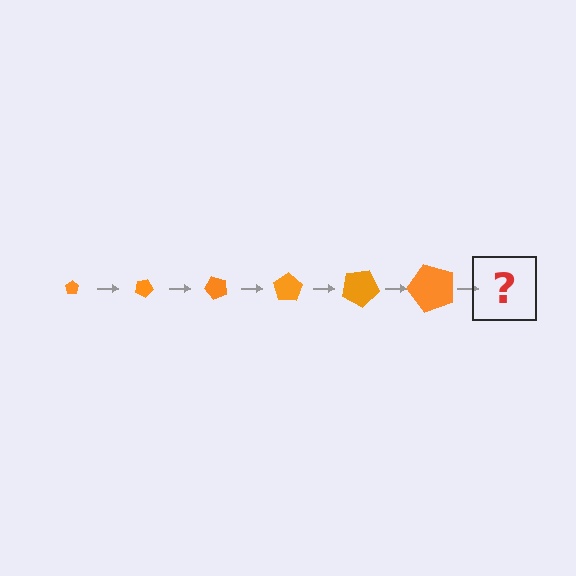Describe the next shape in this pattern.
It should be a pentagon, larger than the previous one and rotated 150 degrees from the start.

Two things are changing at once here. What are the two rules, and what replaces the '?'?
The two rules are that the pentagon grows larger each step and it rotates 25 degrees each step. The '?' should be a pentagon, larger than the previous one and rotated 150 degrees from the start.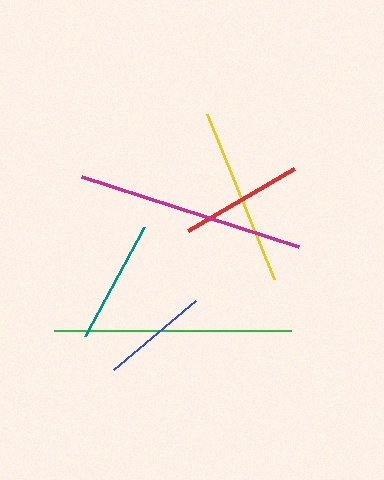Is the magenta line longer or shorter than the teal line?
The magenta line is longer than the teal line.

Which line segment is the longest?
The green line is the longest at approximately 236 pixels.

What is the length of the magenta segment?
The magenta segment is approximately 229 pixels long.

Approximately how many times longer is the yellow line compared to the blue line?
The yellow line is approximately 1.7 times the length of the blue line.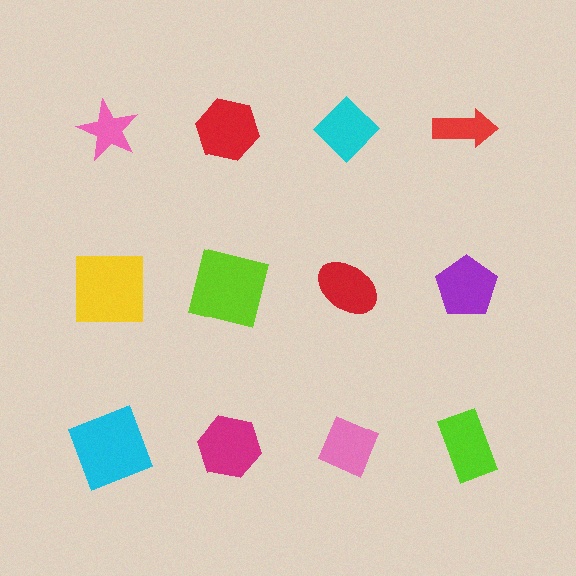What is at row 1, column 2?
A red hexagon.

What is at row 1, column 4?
A red arrow.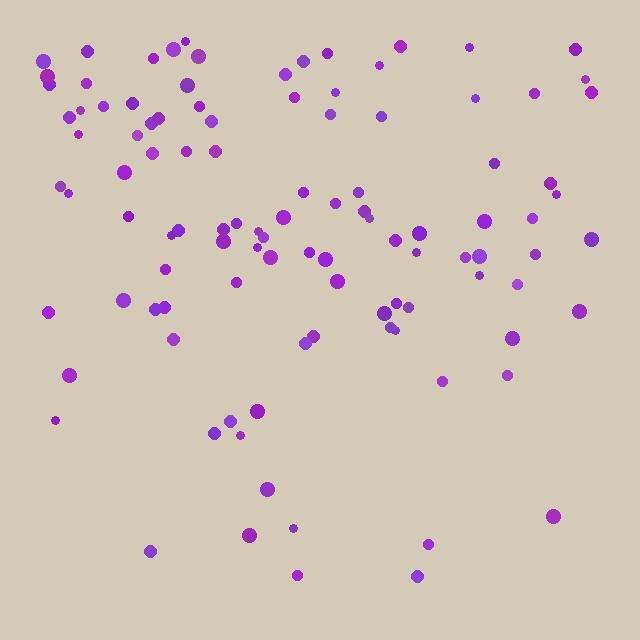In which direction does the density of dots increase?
From bottom to top, with the top side densest.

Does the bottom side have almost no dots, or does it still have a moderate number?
Still a moderate number, just noticeably fewer than the top.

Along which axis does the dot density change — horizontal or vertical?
Vertical.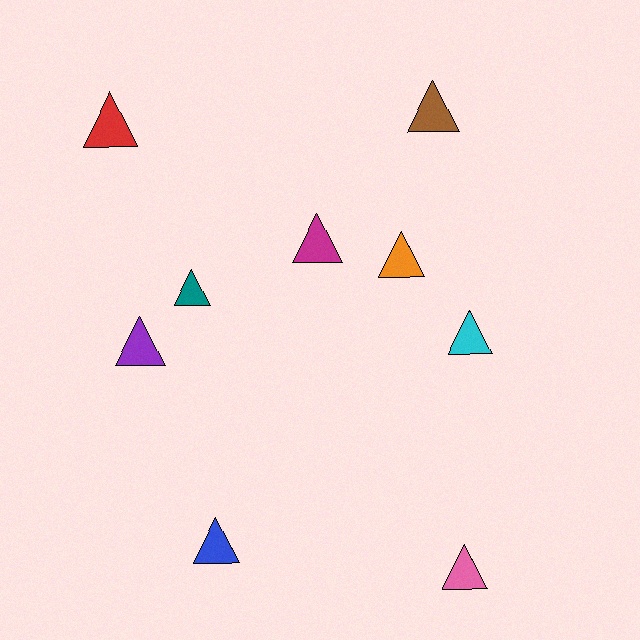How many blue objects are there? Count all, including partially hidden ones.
There is 1 blue object.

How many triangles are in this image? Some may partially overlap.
There are 9 triangles.